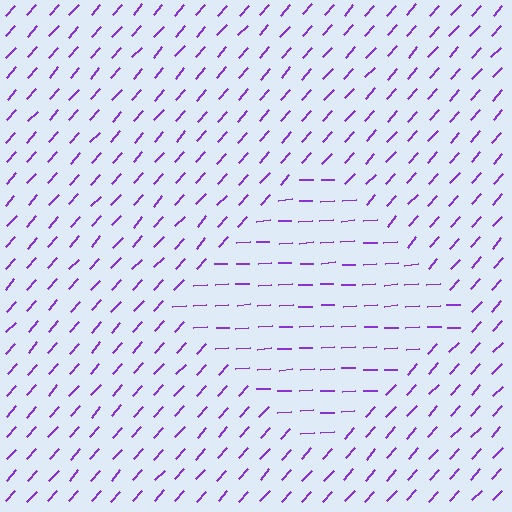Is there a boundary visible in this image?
Yes, there is a texture boundary formed by a change in line orientation.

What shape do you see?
I see a diamond.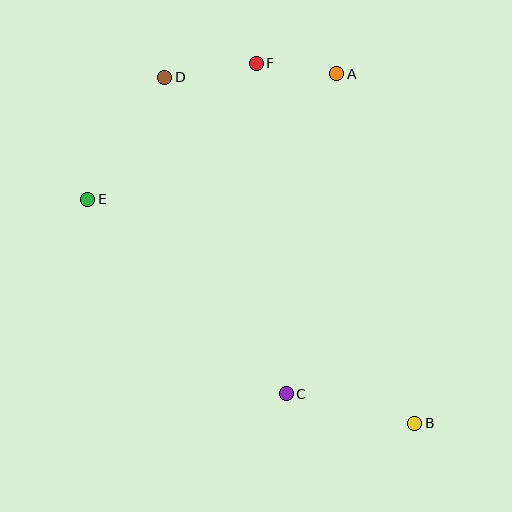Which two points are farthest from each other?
Points B and D are farthest from each other.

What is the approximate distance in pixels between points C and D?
The distance between C and D is approximately 339 pixels.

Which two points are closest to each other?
Points A and F are closest to each other.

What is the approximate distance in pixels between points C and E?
The distance between C and E is approximately 278 pixels.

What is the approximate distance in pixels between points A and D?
The distance between A and D is approximately 172 pixels.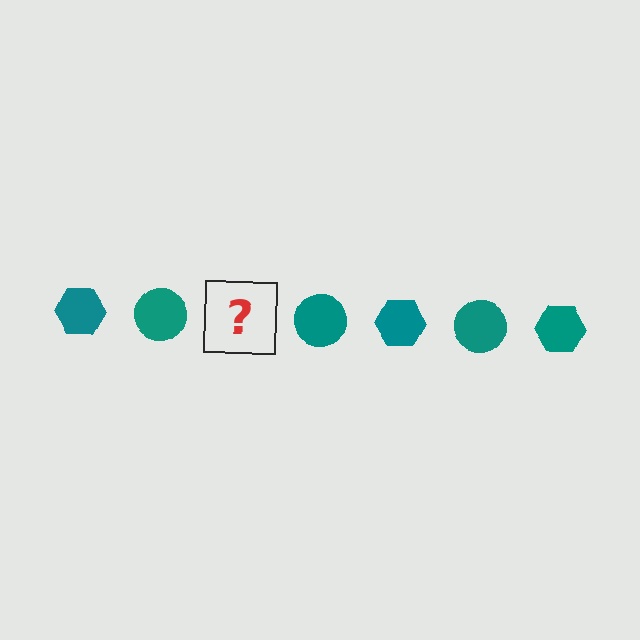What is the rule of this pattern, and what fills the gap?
The rule is that the pattern cycles through hexagon, circle shapes in teal. The gap should be filled with a teal hexagon.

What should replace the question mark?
The question mark should be replaced with a teal hexagon.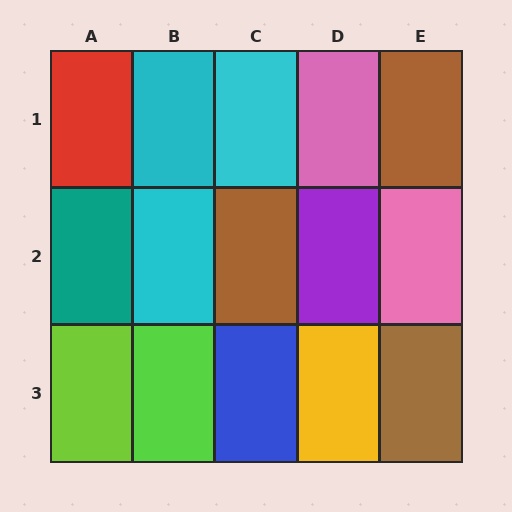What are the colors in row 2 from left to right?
Teal, cyan, brown, purple, pink.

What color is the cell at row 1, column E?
Brown.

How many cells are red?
1 cell is red.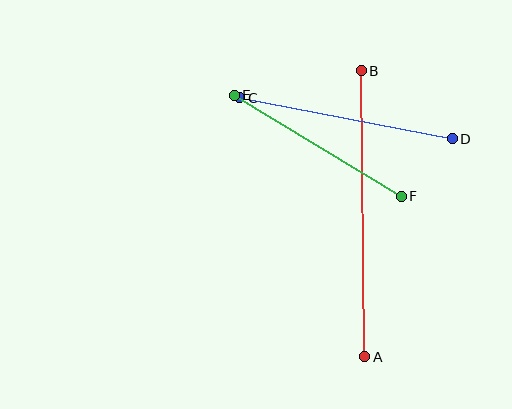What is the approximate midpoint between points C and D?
The midpoint is at approximately (346, 118) pixels.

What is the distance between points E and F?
The distance is approximately 195 pixels.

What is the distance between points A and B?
The distance is approximately 286 pixels.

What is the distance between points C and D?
The distance is approximately 217 pixels.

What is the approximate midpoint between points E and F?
The midpoint is at approximately (318, 146) pixels.